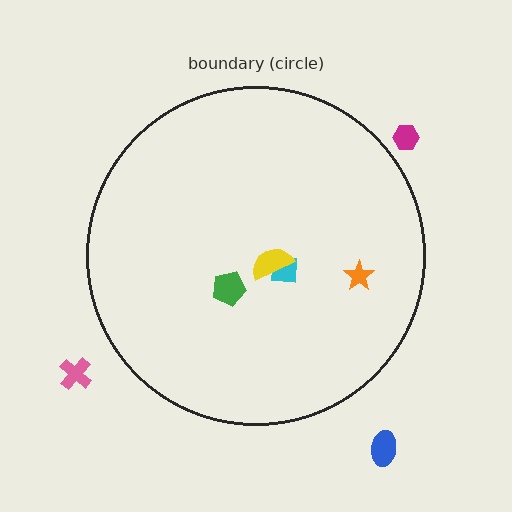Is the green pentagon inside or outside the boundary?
Inside.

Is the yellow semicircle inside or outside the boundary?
Inside.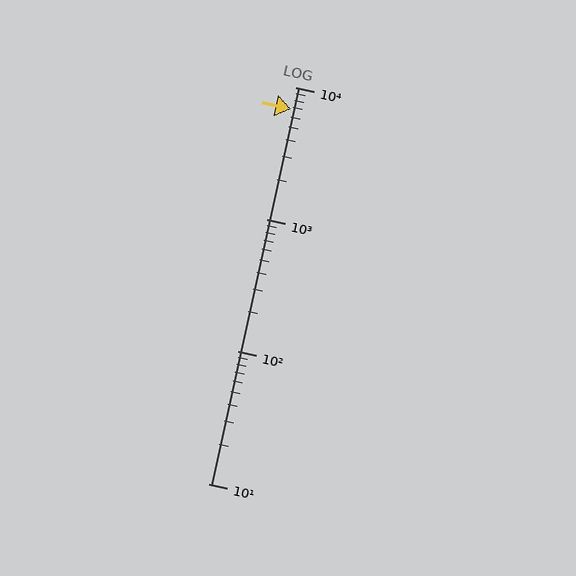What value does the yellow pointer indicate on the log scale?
The pointer indicates approximately 6800.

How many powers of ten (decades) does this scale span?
The scale spans 3 decades, from 10 to 10000.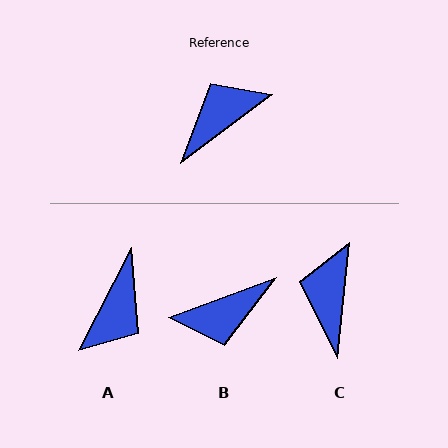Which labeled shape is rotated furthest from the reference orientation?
B, about 163 degrees away.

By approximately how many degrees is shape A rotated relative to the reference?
Approximately 154 degrees clockwise.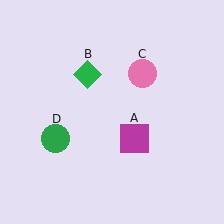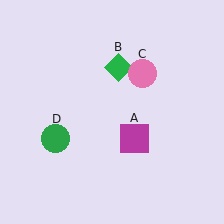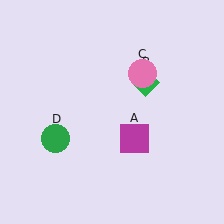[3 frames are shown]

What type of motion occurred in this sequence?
The green diamond (object B) rotated clockwise around the center of the scene.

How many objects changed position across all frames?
1 object changed position: green diamond (object B).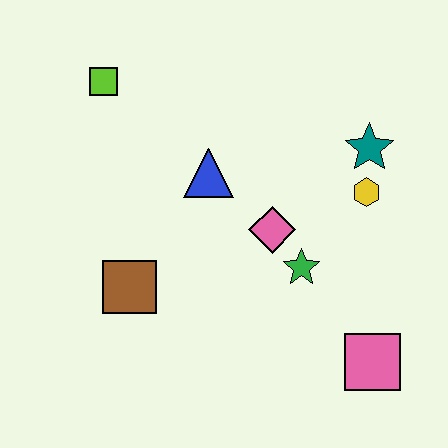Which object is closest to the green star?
The pink diamond is closest to the green star.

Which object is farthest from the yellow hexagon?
The lime square is farthest from the yellow hexagon.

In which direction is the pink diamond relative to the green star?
The pink diamond is above the green star.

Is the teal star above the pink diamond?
Yes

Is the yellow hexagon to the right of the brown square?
Yes